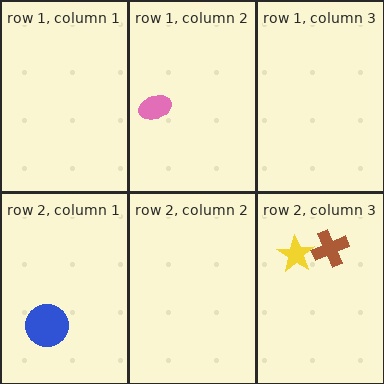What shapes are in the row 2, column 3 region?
The brown cross, the yellow star.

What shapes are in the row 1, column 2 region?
The pink ellipse.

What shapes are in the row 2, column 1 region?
The blue circle.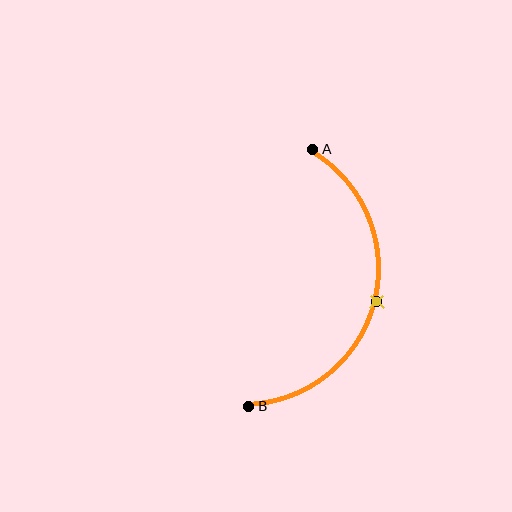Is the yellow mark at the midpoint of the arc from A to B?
Yes. The yellow mark lies on the arc at equal arc-length from both A and B — it is the arc midpoint.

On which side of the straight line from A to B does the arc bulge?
The arc bulges to the right of the straight line connecting A and B.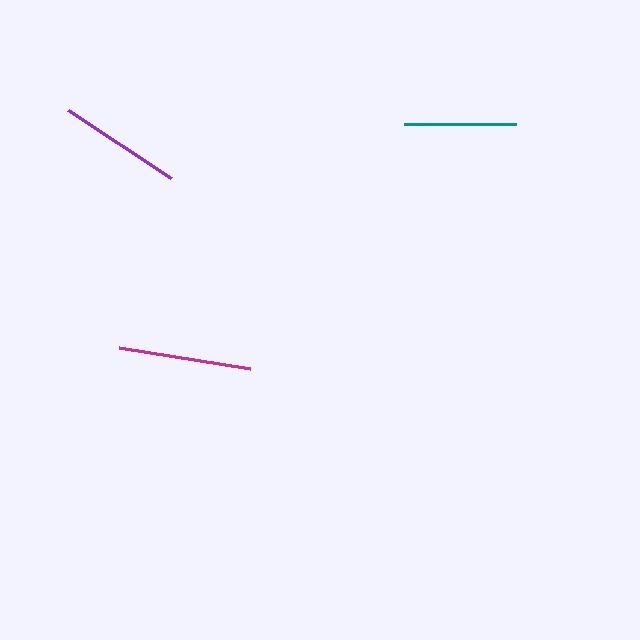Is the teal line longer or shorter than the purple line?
The purple line is longer than the teal line.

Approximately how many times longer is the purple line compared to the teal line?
The purple line is approximately 1.1 times the length of the teal line.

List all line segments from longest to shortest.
From longest to shortest: magenta, purple, teal.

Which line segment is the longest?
The magenta line is the longest at approximately 132 pixels.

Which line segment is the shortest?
The teal line is the shortest at approximately 111 pixels.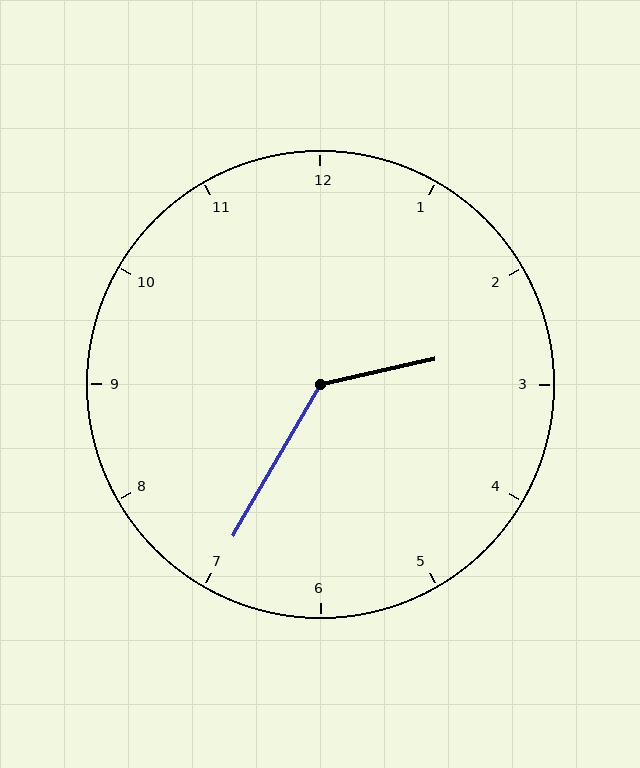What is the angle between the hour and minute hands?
Approximately 132 degrees.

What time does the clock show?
2:35.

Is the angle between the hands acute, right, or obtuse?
It is obtuse.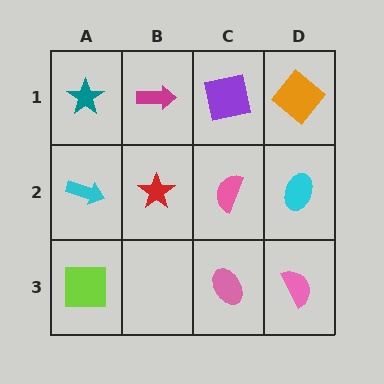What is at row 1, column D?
An orange diamond.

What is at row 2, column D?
A cyan ellipse.